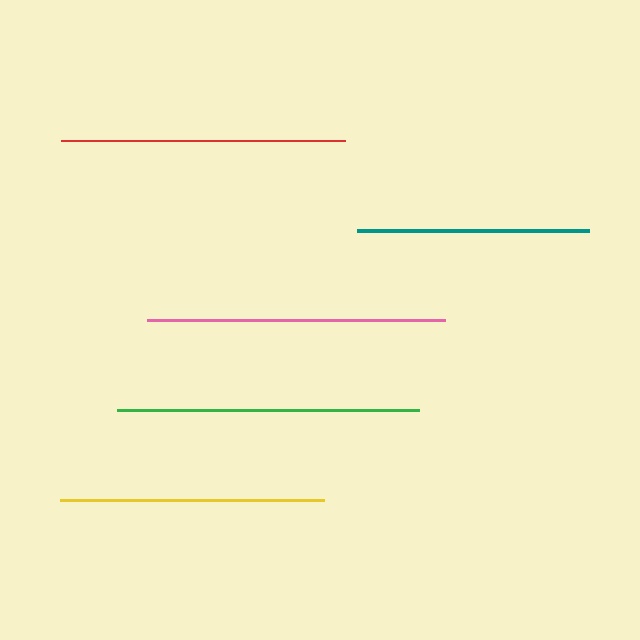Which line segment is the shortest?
The teal line is the shortest at approximately 232 pixels.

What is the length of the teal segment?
The teal segment is approximately 232 pixels long.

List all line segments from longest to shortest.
From longest to shortest: green, pink, red, yellow, teal.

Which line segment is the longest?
The green line is the longest at approximately 302 pixels.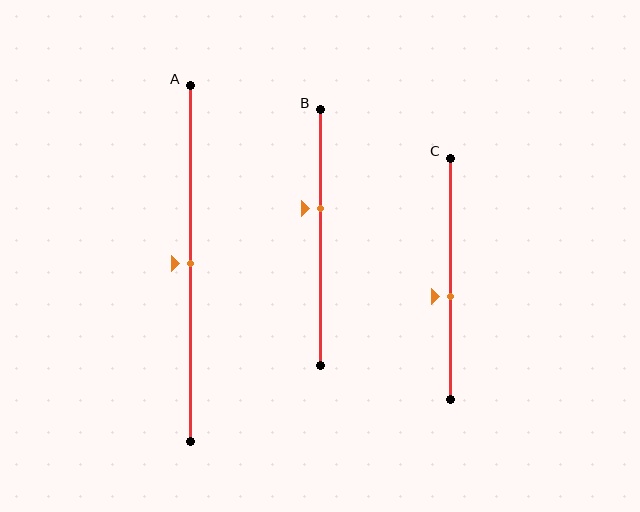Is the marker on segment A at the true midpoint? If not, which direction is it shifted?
Yes, the marker on segment A is at the true midpoint.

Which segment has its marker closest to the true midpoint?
Segment A has its marker closest to the true midpoint.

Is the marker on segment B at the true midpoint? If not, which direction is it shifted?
No, the marker on segment B is shifted upward by about 12% of the segment length.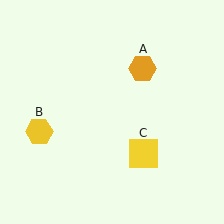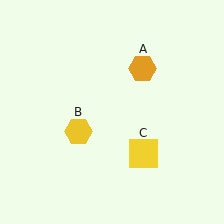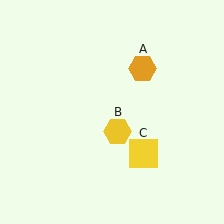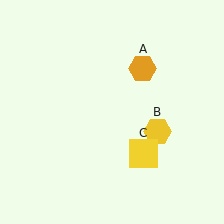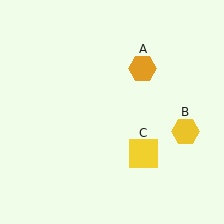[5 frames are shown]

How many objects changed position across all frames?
1 object changed position: yellow hexagon (object B).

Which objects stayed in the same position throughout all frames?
Orange hexagon (object A) and yellow square (object C) remained stationary.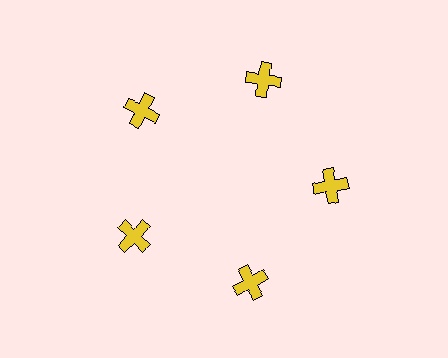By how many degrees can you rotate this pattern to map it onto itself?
The pattern maps onto itself every 72 degrees of rotation.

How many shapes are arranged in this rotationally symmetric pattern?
There are 5 shapes, arranged in 5 groups of 1.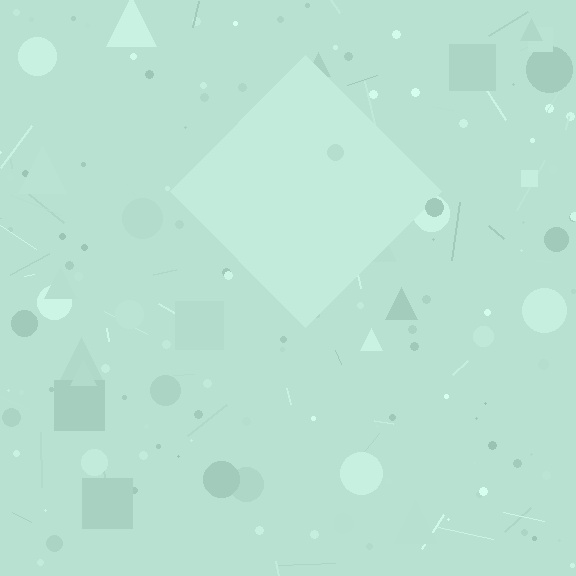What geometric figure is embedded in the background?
A diamond is embedded in the background.